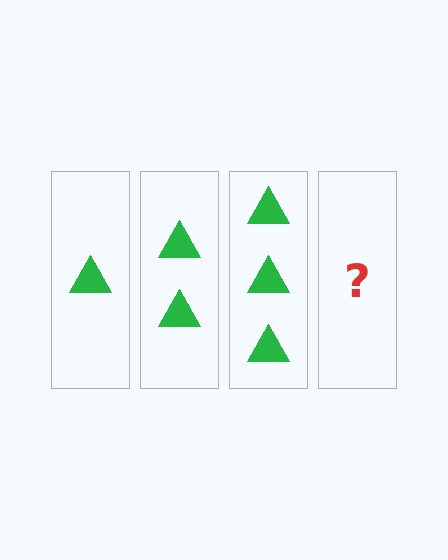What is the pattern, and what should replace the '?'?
The pattern is that each step adds one more triangle. The '?' should be 4 triangles.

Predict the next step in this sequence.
The next step is 4 triangles.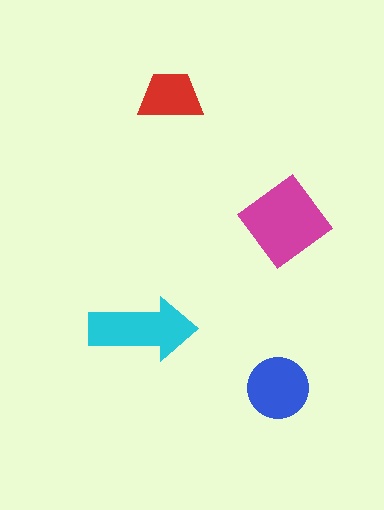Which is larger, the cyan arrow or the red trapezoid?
The cyan arrow.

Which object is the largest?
The magenta diamond.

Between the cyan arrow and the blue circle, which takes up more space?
The cyan arrow.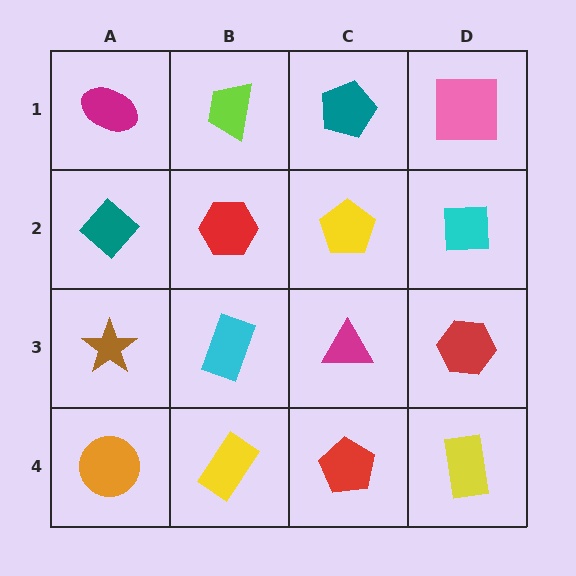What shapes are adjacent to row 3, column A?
A teal diamond (row 2, column A), an orange circle (row 4, column A), a cyan rectangle (row 3, column B).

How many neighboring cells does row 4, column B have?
3.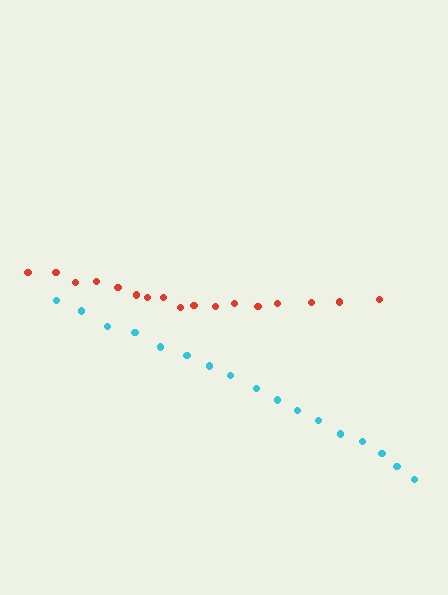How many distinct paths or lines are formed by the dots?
There are 2 distinct paths.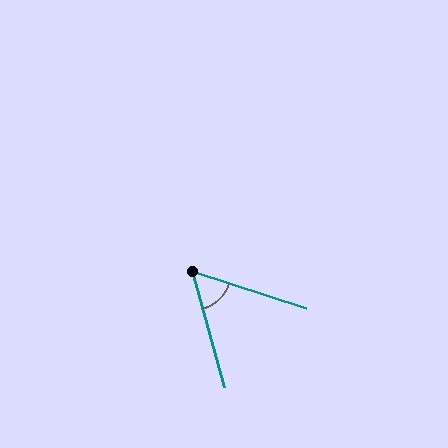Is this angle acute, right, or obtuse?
It is acute.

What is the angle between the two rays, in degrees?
Approximately 57 degrees.